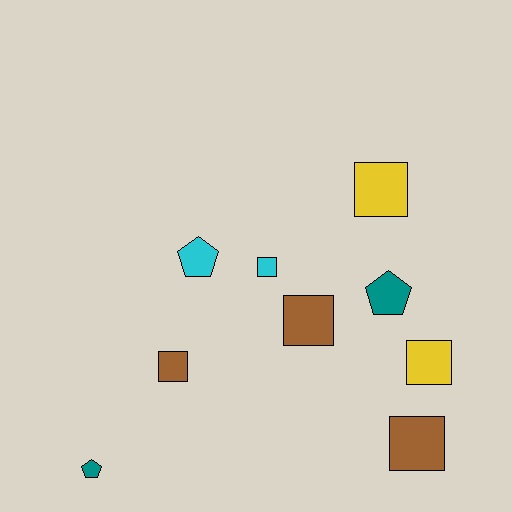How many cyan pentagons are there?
There is 1 cyan pentagon.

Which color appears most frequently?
Brown, with 3 objects.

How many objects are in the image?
There are 9 objects.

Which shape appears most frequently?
Square, with 6 objects.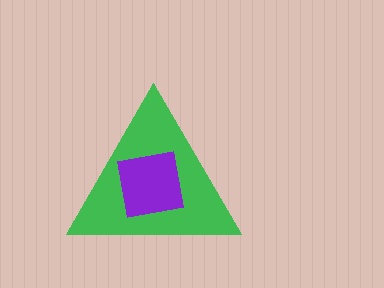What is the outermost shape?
The green triangle.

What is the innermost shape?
The purple square.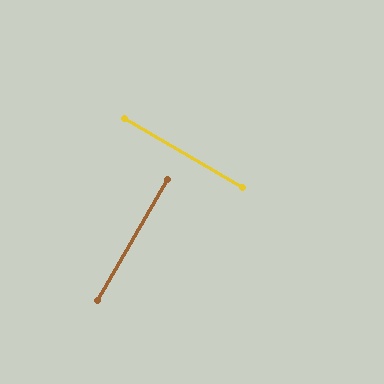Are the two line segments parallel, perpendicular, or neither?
Perpendicular — they meet at approximately 90°.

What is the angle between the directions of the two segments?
Approximately 90 degrees.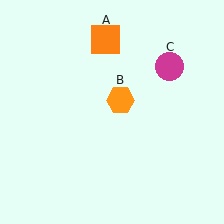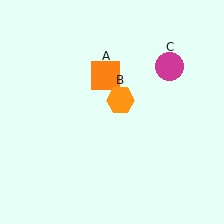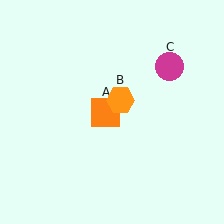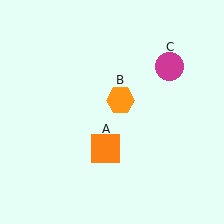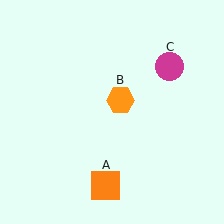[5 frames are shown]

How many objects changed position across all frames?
1 object changed position: orange square (object A).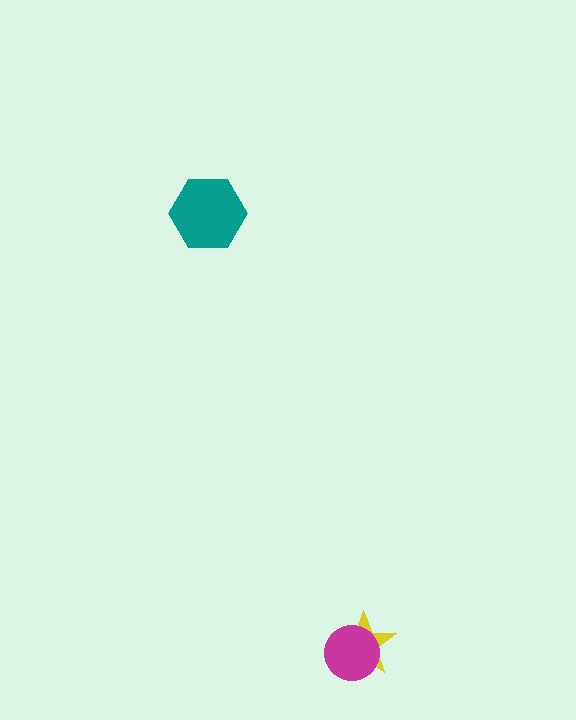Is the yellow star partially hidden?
Yes, it is partially covered by another shape.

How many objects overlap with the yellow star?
1 object overlaps with the yellow star.